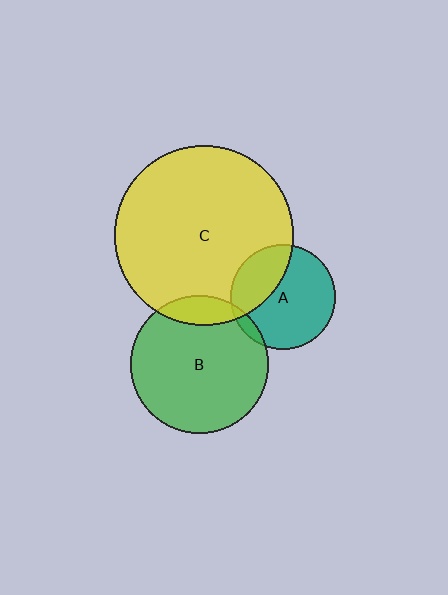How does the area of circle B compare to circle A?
Approximately 1.7 times.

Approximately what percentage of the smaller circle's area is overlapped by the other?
Approximately 10%.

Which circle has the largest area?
Circle C (yellow).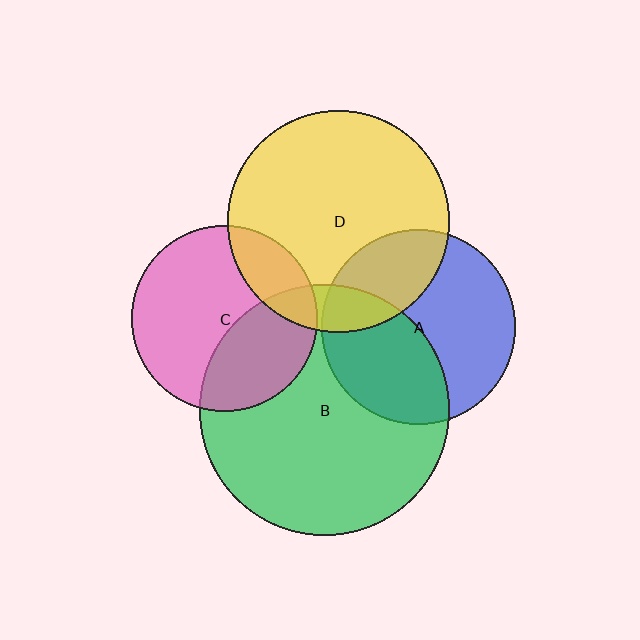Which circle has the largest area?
Circle B (green).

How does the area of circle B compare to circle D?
Approximately 1.3 times.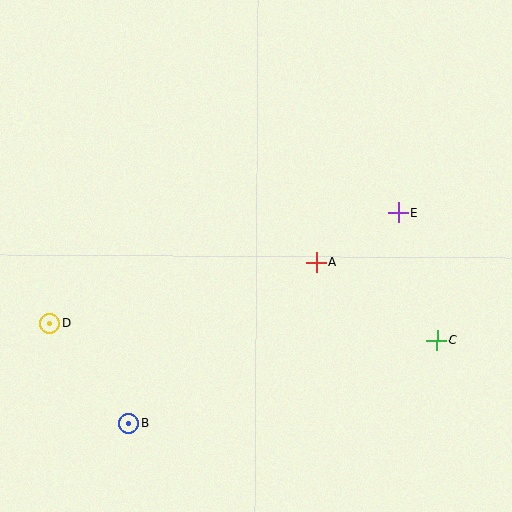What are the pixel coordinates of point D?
Point D is at (49, 323).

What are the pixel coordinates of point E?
Point E is at (399, 213).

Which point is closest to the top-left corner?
Point D is closest to the top-left corner.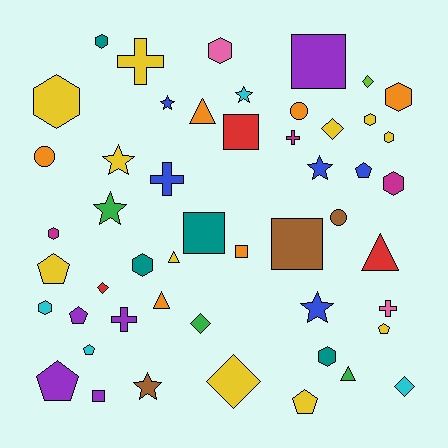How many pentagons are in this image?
There are 7 pentagons.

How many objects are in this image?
There are 50 objects.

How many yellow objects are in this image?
There are 11 yellow objects.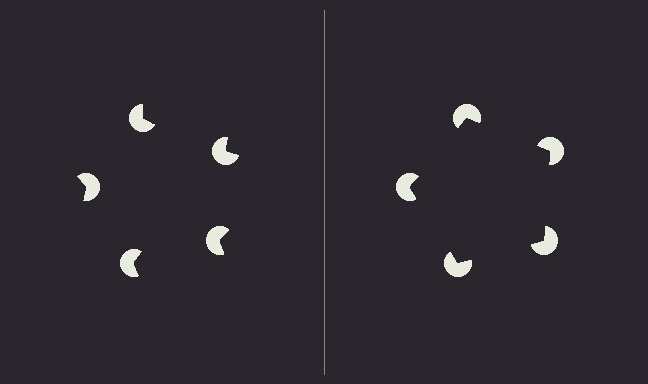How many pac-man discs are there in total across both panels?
10 — 5 on each side.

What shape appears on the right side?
An illusory pentagon.